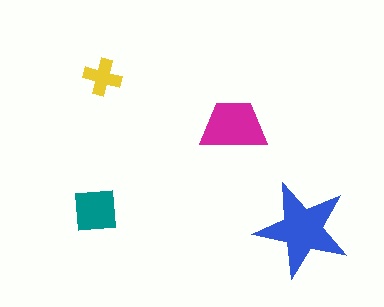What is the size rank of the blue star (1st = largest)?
1st.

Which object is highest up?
The yellow cross is topmost.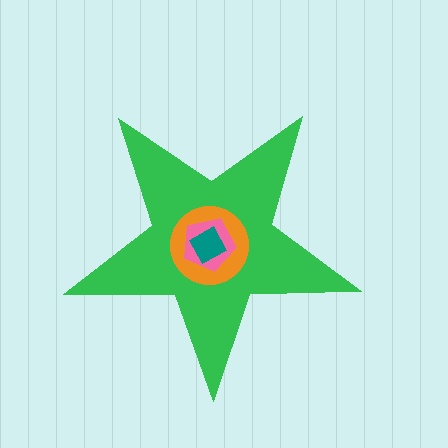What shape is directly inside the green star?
The orange circle.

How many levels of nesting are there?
4.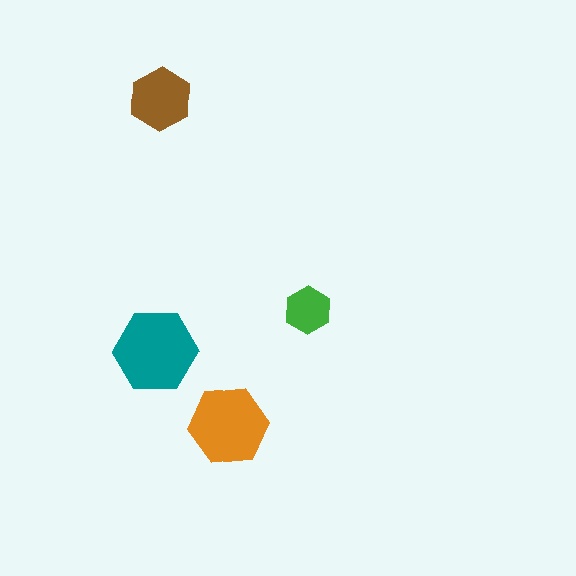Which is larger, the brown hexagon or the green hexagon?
The brown one.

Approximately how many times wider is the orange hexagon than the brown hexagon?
About 1.5 times wider.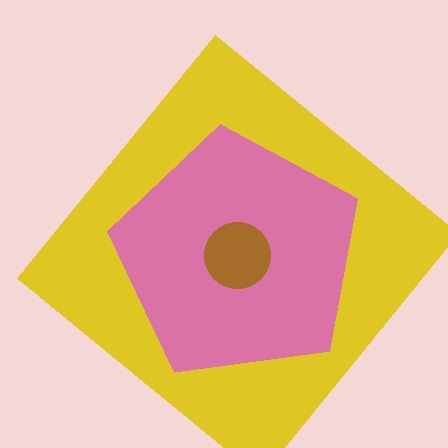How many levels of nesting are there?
3.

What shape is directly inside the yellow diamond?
The pink pentagon.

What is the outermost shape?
The yellow diamond.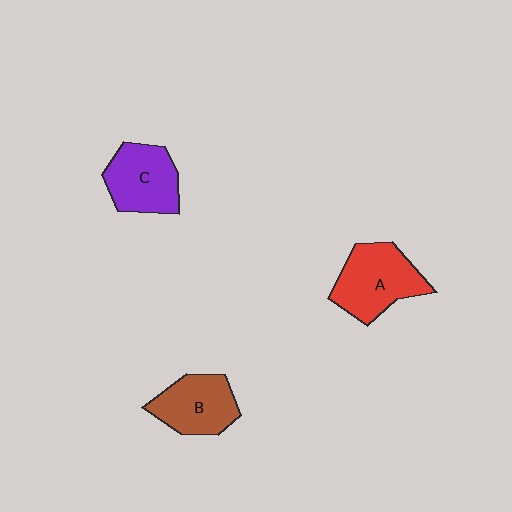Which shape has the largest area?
Shape A (red).